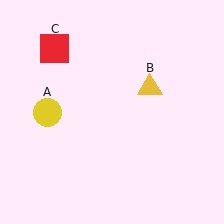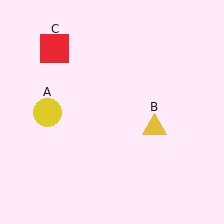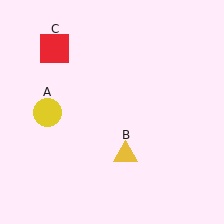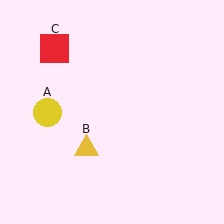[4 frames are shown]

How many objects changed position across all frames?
1 object changed position: yellow triangle (object B).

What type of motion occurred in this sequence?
The yellow triangle (object B) rotated clockwise around the center of the scene.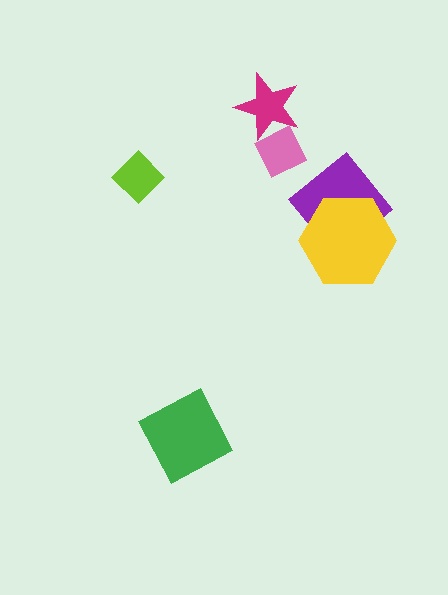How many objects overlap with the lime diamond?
0 objects overlap with the lime diamond.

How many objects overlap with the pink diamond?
1 object overlaps with the pink diamond.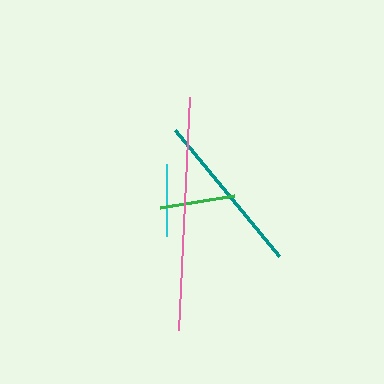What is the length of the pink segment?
The pink segment is approximately 232 pixels long.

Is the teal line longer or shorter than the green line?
The teal line is longer than the green line.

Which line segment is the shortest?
The cyan line is the shortest at approximately 71 pixels.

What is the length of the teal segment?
The teal segment is approximately 164 pixels long.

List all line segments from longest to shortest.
From longest to shortest: pink, teal, green, cyan.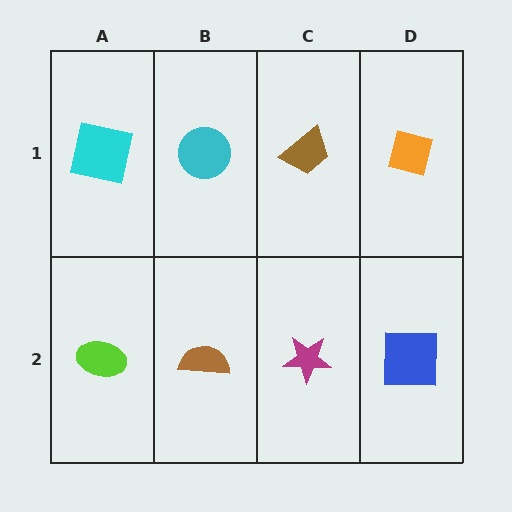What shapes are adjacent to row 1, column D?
A blue square (row 2, column D), a brown trapezoid (row 1, column C).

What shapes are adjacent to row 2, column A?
A cyan square (row 1, column A), a brown semicircle (row 2, column B).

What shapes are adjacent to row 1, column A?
A lime ellipse (row 2, column A), a cyan circle (row 1, column B).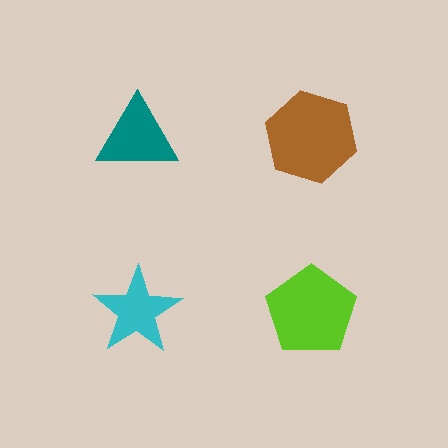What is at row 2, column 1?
A cyan star.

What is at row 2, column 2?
A lime pentagon.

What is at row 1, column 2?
A brown hexagon.